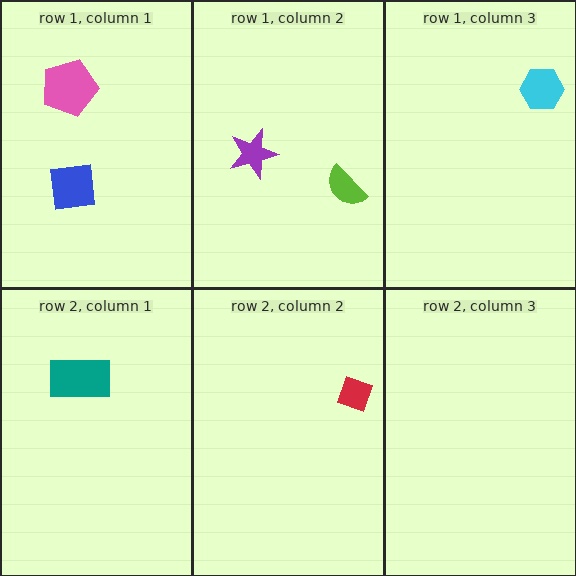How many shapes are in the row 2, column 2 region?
1.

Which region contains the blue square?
The row 1, column 1 region.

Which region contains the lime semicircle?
The row 1, column 2 region.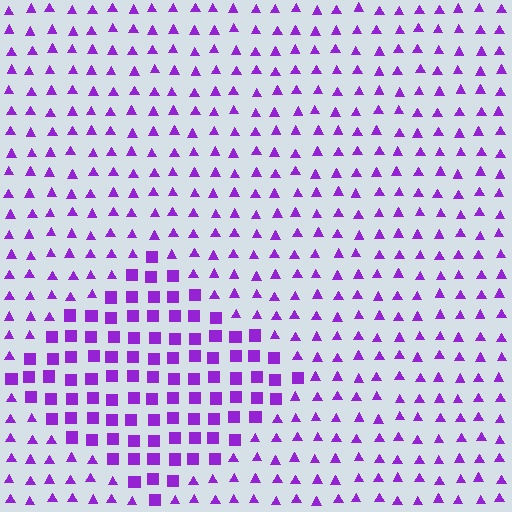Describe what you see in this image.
The image is filled with small purple elements arranged in a uniform grid. A diamond-shaped region contains squares, while the surrounding area contains triangles. The boundary is defined purely by the change in element shape.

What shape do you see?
I see a diamond.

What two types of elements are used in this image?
The image uses squares inside the diamond region and triangles outside it.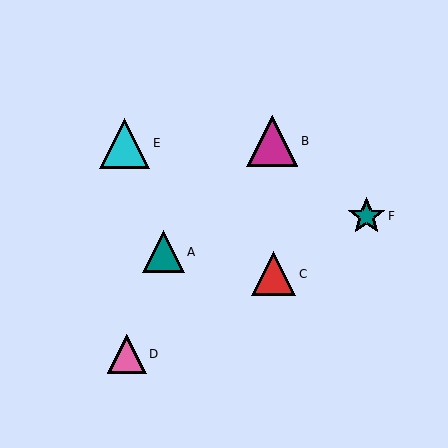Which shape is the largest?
The magenta triangle (labeled B) is the largest.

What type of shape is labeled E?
Shape E is a cyan triangle.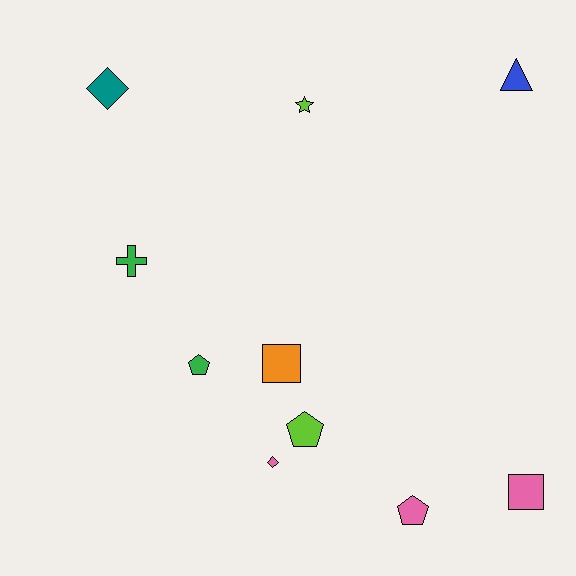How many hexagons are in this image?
There are no hexagons.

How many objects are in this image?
There are 10 objects.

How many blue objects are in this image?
There is 1 blue object.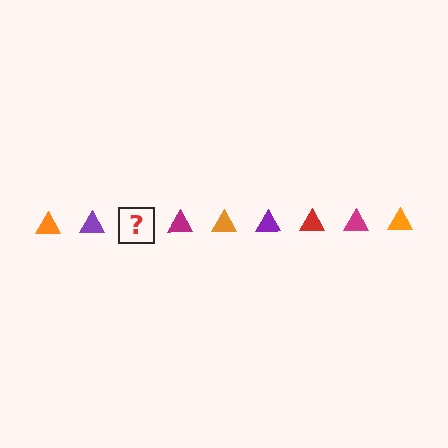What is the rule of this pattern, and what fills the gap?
The rule is that the pattern cycles through orange, purple, red, magenta triangles. The gap should be filled with a red triangle.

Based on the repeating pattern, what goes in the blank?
The blank should be a red triangle.